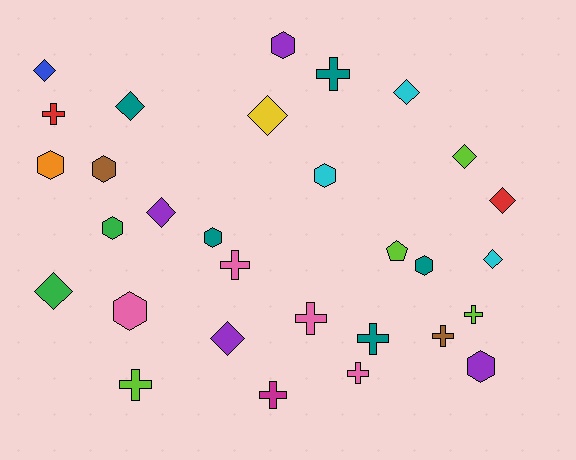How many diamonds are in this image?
There are 10 diamonds.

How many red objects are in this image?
There are 2 red objects.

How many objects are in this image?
There are 30 objects.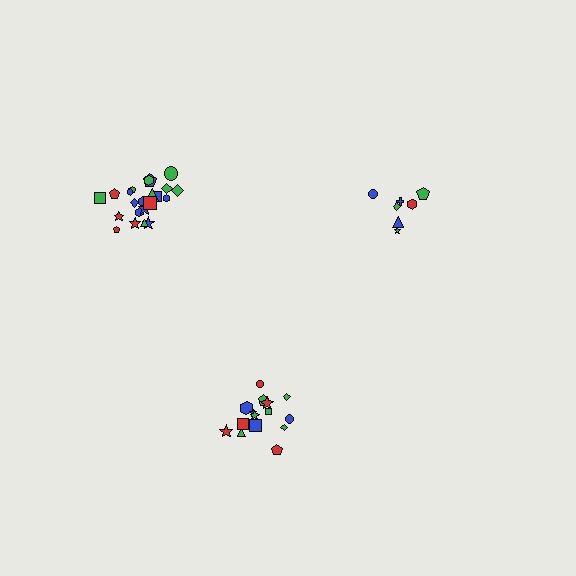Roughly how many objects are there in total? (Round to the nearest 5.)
Roughly 45 objects in total.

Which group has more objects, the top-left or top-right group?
The top-left group.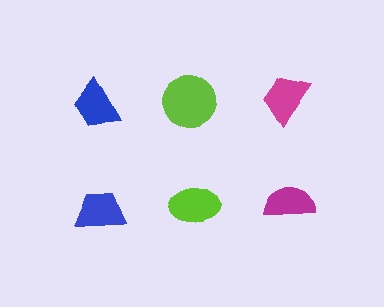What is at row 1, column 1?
A blue trapezoid.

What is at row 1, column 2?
A lime circle.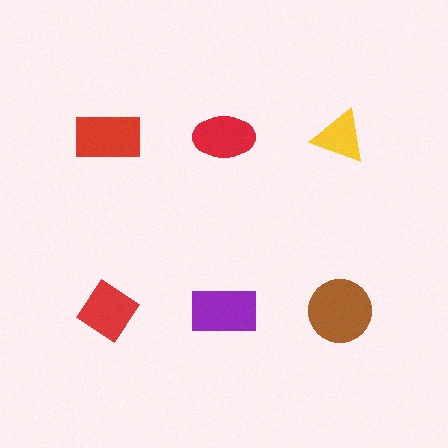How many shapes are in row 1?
3 shapes.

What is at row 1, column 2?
A red ellipse.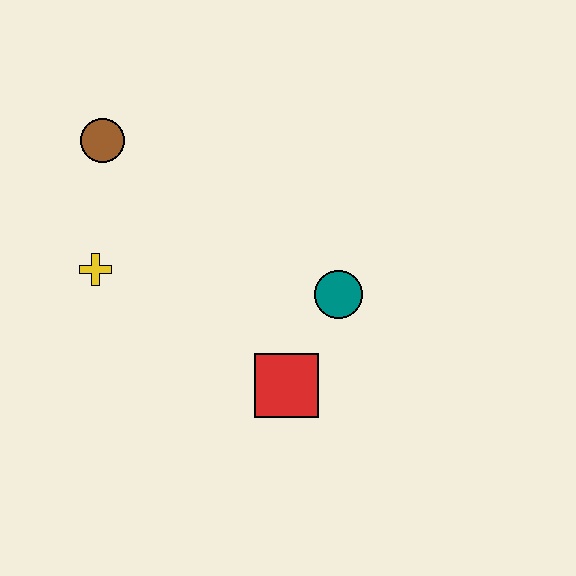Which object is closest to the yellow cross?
The brown circle is closest to the yellow cross.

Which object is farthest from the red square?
The brown circle is farthest from the red square.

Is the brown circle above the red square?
Yes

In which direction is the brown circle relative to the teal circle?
The brown circle is to the left of the teal circle.